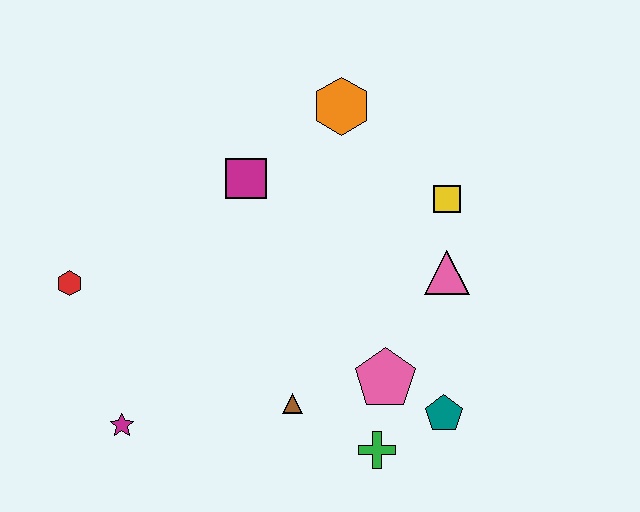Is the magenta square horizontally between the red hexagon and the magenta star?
No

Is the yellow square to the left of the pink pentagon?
No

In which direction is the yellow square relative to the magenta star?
The yellow square is to the right of the magenta star.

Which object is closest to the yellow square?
The pink triangle is closest to the yellow square.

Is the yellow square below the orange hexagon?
Yes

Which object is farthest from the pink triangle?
The red hexagon is farthest from the pink triangle.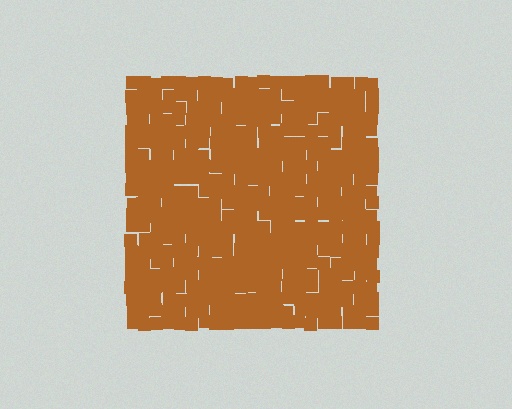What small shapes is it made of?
It is made of small squares.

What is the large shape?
The large shape is a square.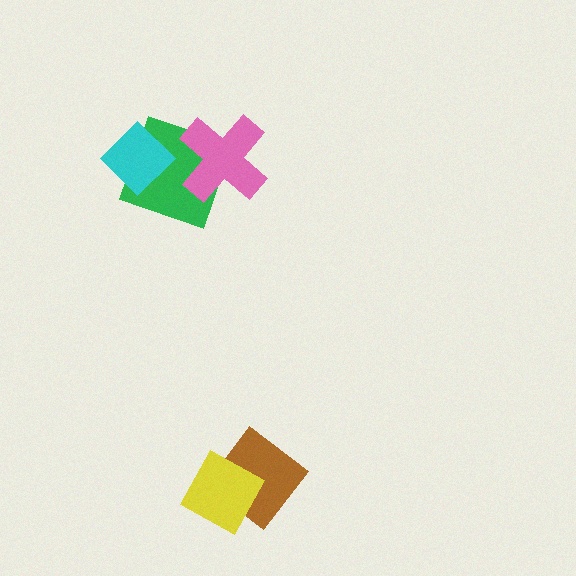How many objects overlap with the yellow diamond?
1 object overlaps with the yellow diamond.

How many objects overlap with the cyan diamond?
1 object overlaps with the cyan diamond.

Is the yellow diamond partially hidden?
No, no other shape covers it.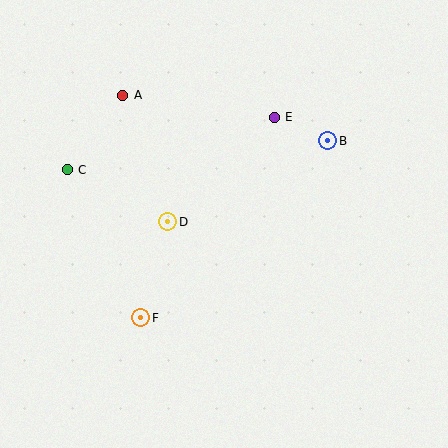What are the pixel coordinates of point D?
Point D is at (168, 222).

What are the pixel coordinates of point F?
Point F is at (141, 318).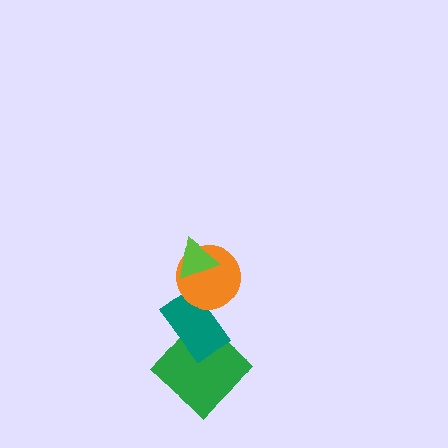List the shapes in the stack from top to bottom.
From top to bottom: the lime triangle, the orange circle, the teal rectangle, the green diamond.